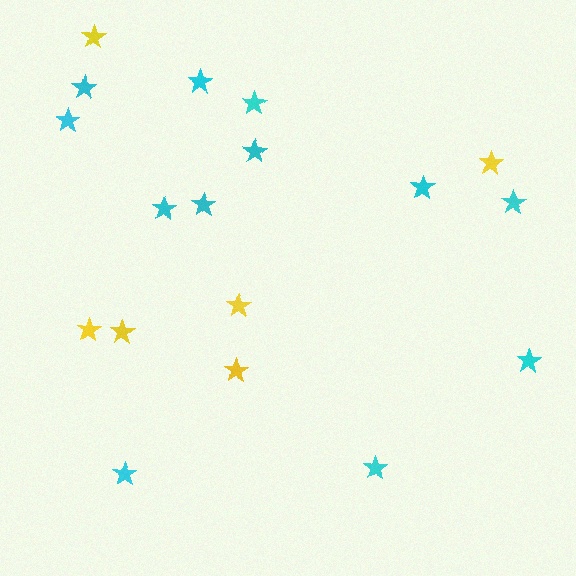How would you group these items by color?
There are 2 groups: one group of cyan stars (12) and one group of yellow stars (6).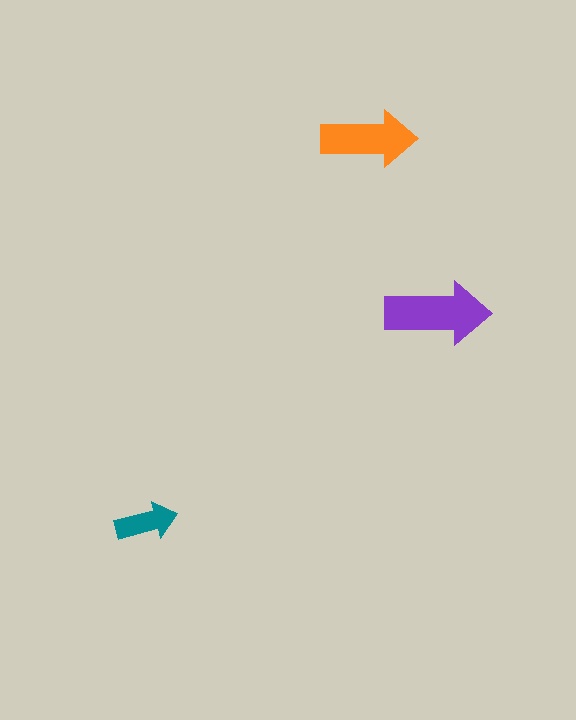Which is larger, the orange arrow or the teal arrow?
The orange one.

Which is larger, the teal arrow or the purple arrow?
The purple one.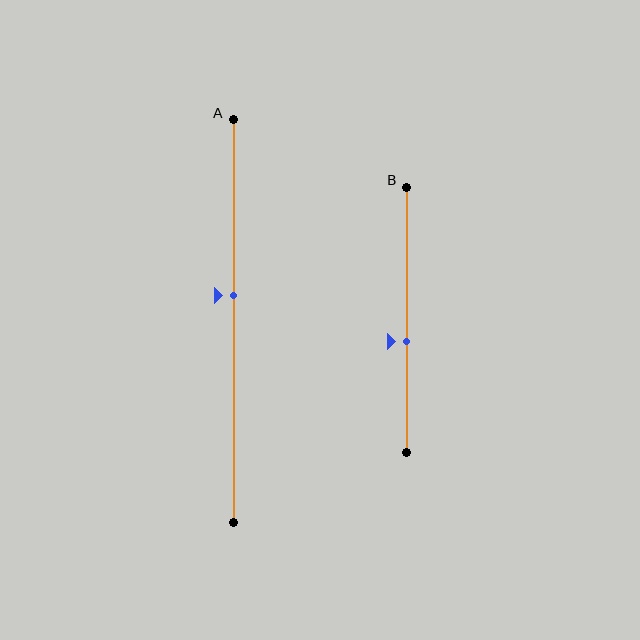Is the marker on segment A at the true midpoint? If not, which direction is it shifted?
No, the marker on segment A is shifted upward by about 6% of the segment length.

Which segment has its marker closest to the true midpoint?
Segment A has its marker closest to the true midpoint.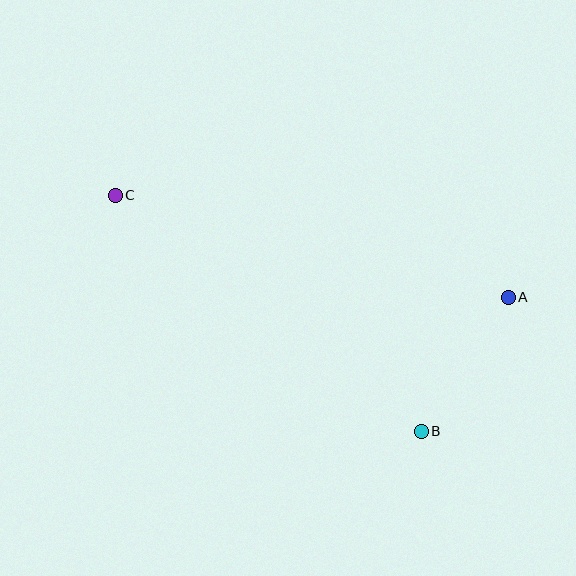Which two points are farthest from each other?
Points A and C are farthest from each other.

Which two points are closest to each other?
Points A and B are closest to each other.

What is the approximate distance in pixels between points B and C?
The distance between B and C is approximately 386 pixels.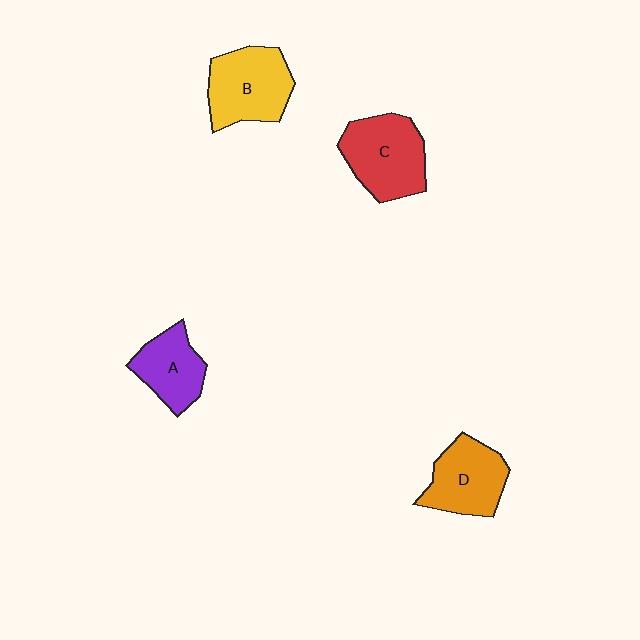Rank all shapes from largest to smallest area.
From largest to smallest: C (red), B (yellow), D (orange), A (purple).